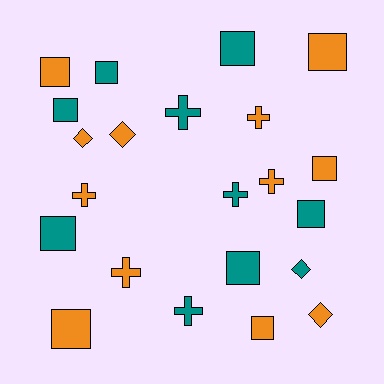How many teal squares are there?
There are 6 teal squares.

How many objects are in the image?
There are 22 objects.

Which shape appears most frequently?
Square, with 11 objects.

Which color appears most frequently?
Orange, with 12 objects.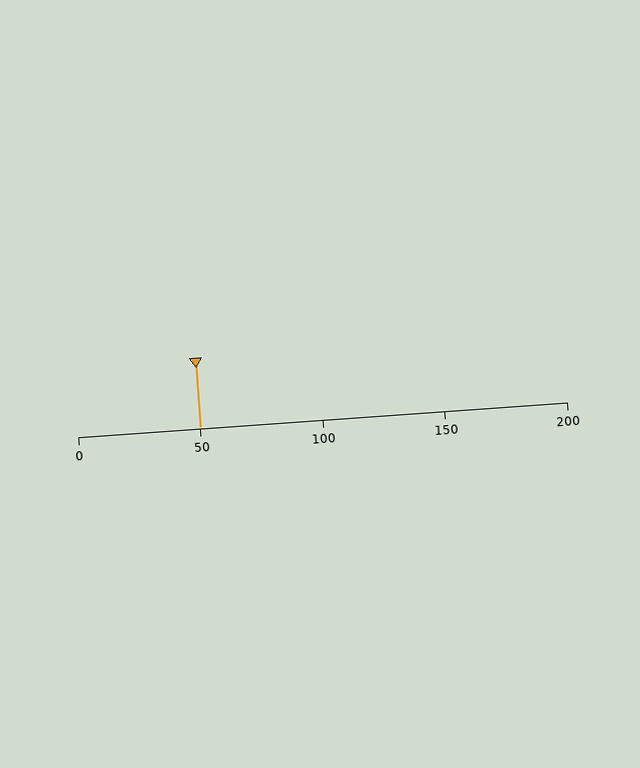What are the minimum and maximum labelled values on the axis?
The axis runs from 0 to 200.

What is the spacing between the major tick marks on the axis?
The major ticks are spaced 50 apart.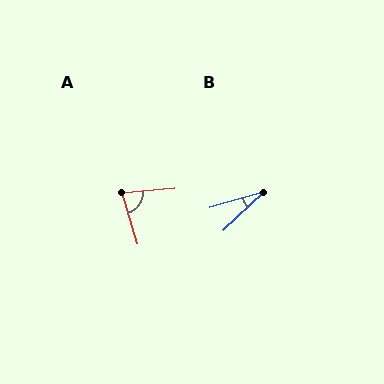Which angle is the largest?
A, at approximately 78 degrees.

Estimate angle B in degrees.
Approximately 28 degrees.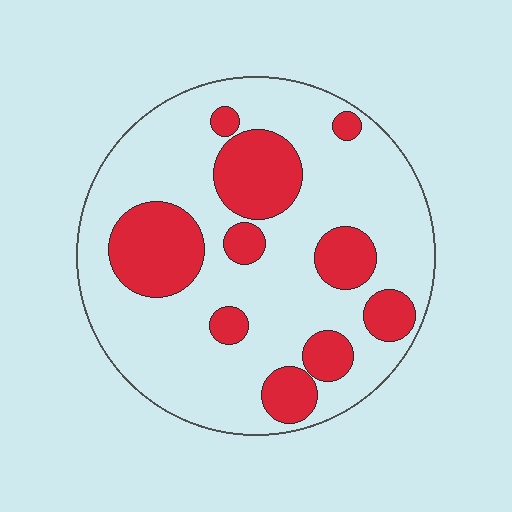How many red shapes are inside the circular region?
10.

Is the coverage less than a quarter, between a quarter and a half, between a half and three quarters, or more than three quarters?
Between a quarter and a half.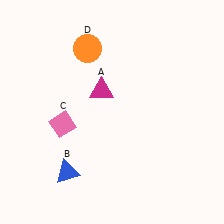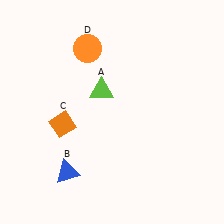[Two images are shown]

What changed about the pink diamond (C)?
In Image 1, C is pink. In Image 2, it changed to orange.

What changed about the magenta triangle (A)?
In Image 1, A is magenta. In Image 2, it changed to lime.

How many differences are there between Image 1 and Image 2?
There are 2 differences between the two images.